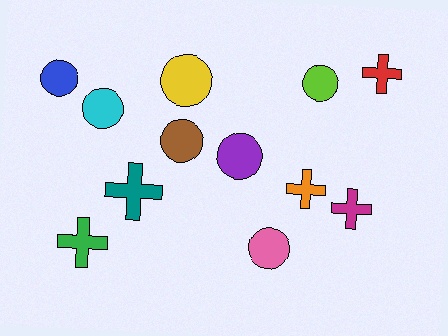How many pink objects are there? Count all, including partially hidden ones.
There is 1 pink object.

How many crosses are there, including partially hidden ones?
There are 5 crosses.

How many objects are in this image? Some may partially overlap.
There are 12 objects.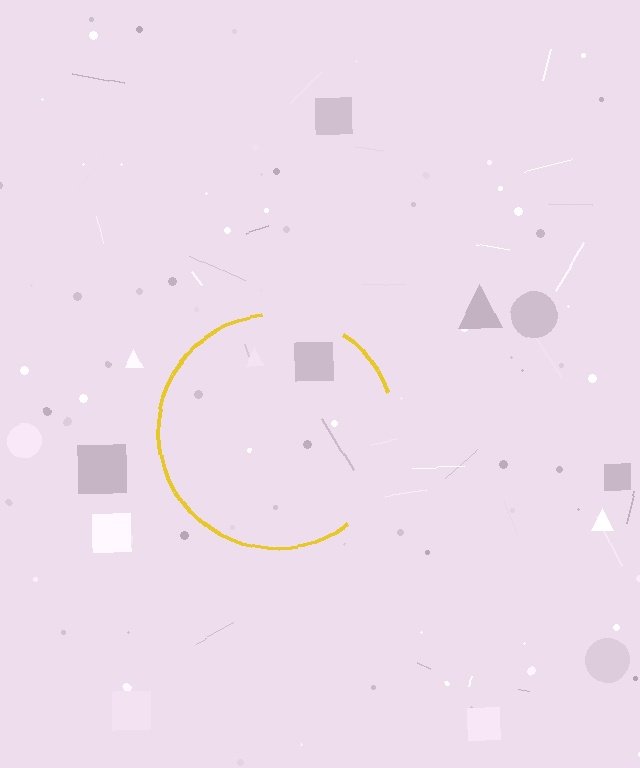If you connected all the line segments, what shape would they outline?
They would outline a circle.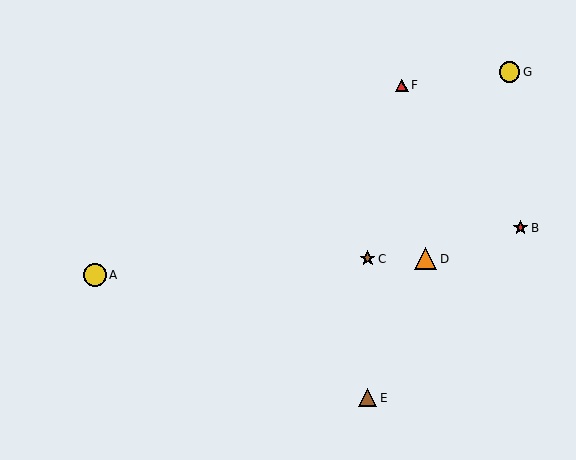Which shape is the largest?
The yellow circle (labeled A) is the largest.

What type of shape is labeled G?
Shape G is a yellow circle.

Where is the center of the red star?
The center of the red star is at (521, 228).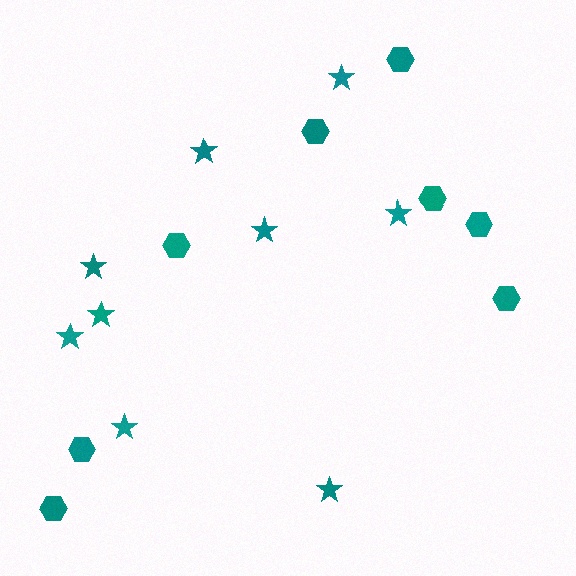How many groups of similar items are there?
There are 2 groups: one group of hexagons (8) and one group of stars (9).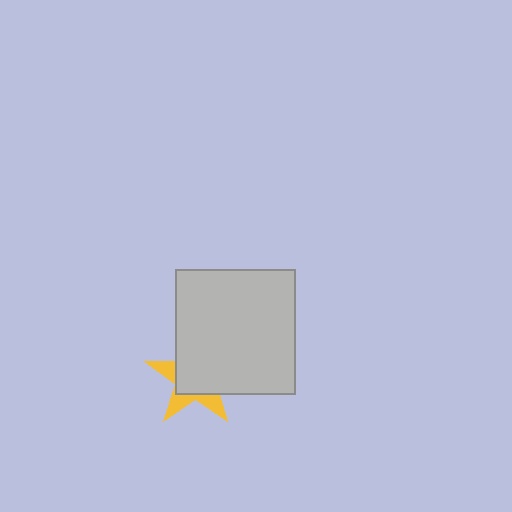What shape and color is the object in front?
The object in front is a light gray rectangle.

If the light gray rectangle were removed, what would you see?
You would see the complete yellow star.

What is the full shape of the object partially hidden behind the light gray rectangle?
The partially hidden object is a yellow star.